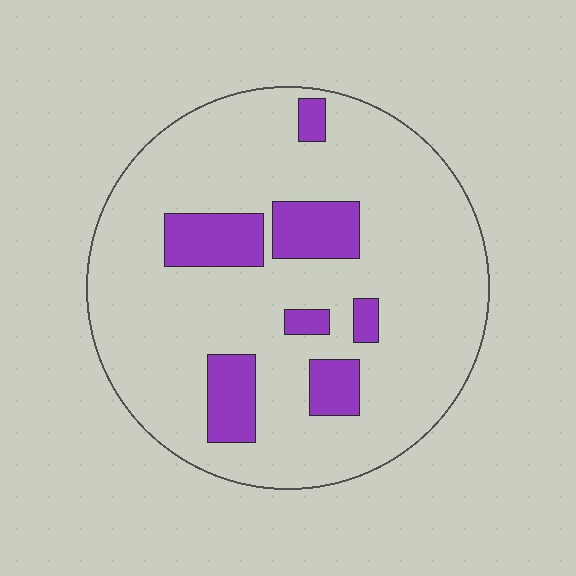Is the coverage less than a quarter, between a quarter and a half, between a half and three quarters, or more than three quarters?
Less than a quarter.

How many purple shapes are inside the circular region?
7.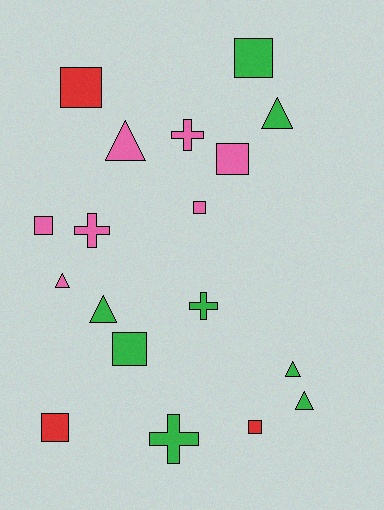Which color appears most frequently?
Green, with 8 objects.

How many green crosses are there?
There are 2 green crosses.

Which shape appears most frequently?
Square, with 8 objects.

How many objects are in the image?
There are 18 objects.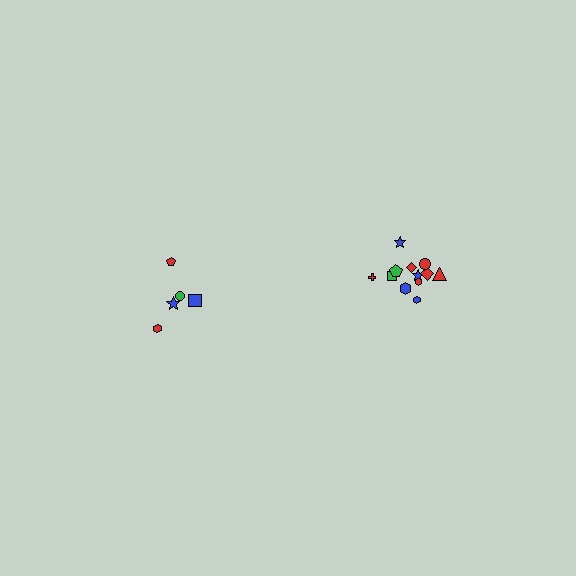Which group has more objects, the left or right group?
The right group.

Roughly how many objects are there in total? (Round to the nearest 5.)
Roughly 15 objects in total.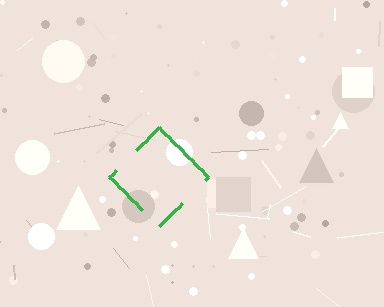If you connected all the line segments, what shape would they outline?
They would outline a diamond.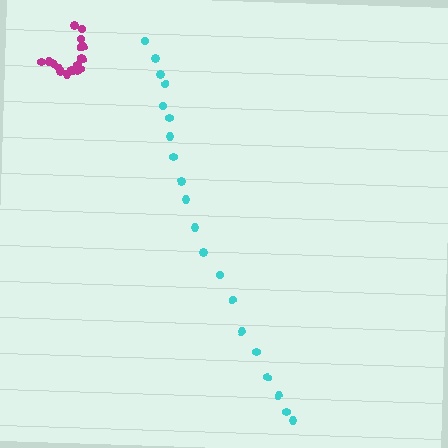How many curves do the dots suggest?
There are 2 distinct paths.